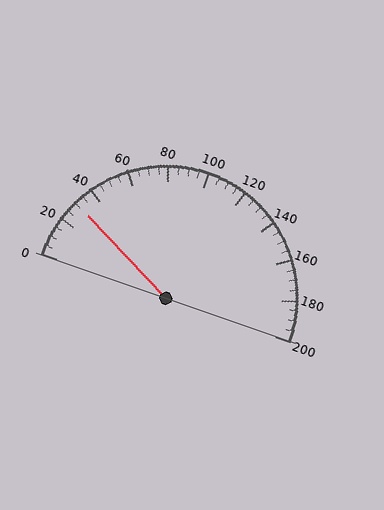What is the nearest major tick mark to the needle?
The nearest major tick mark is 40.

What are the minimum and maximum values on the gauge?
The gauge ranges from 0 to 200.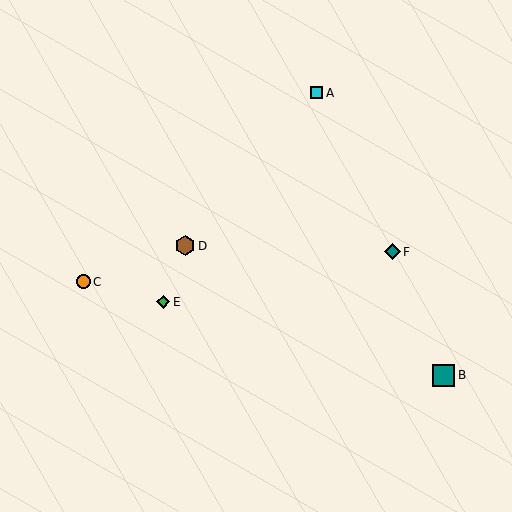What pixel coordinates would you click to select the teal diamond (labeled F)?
Click at (392, 252) to select the teal diamond F.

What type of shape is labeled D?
Shape D is a brown hexagon.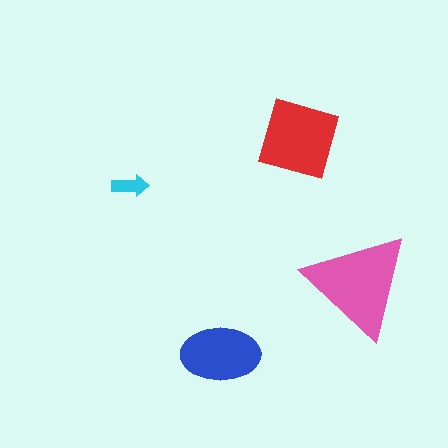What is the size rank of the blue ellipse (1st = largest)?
3rd.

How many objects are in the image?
There are 4 objects in the image.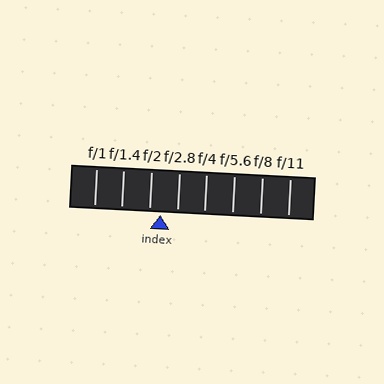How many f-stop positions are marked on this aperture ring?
There are 8 f-stop positions marked.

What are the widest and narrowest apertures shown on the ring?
The widest aperture shown is f/1 and the narrowest is f/11.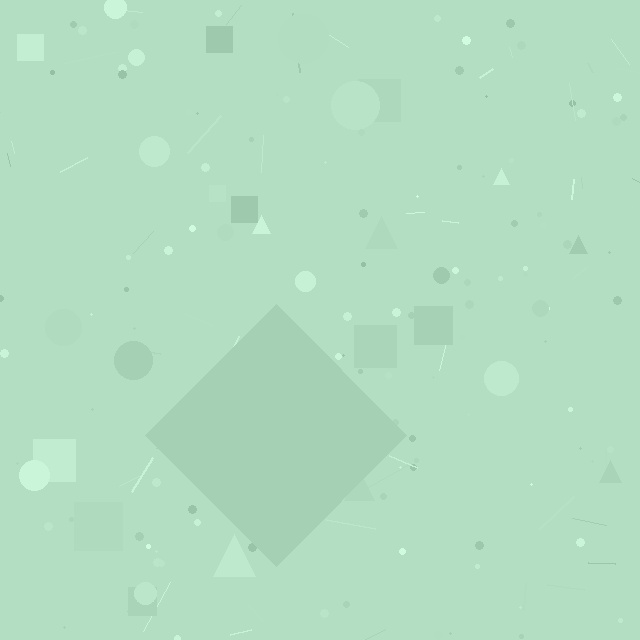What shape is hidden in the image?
A diamond is hidden in the image.